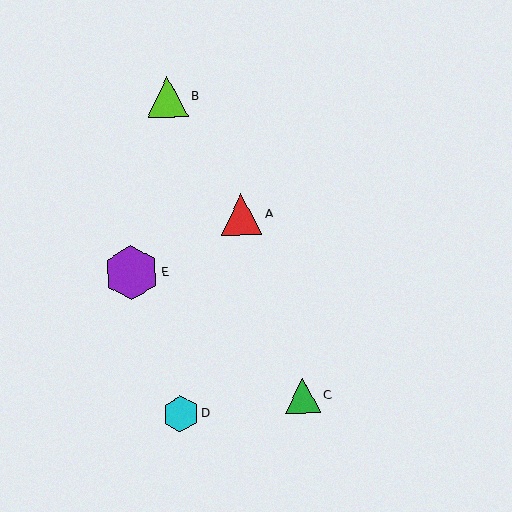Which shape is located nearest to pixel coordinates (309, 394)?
The green triangle (labeled C) at (302, 396) is nearest to that location.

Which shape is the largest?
The purple hexagon (labeled E) is the largest.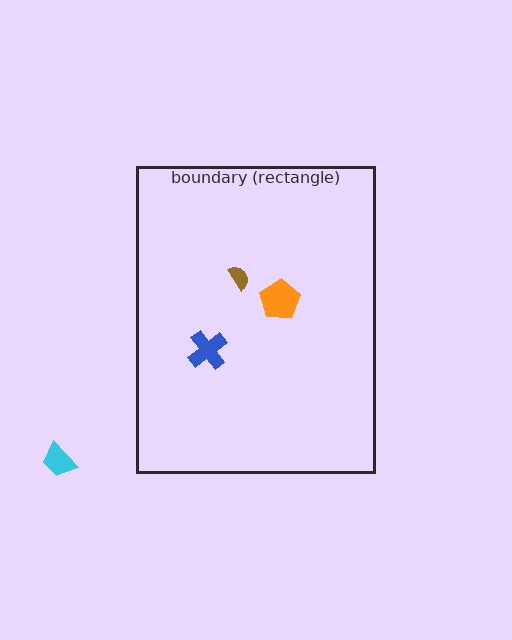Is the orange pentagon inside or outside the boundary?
Inside.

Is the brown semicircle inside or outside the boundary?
Inside.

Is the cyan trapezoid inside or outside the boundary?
Outside.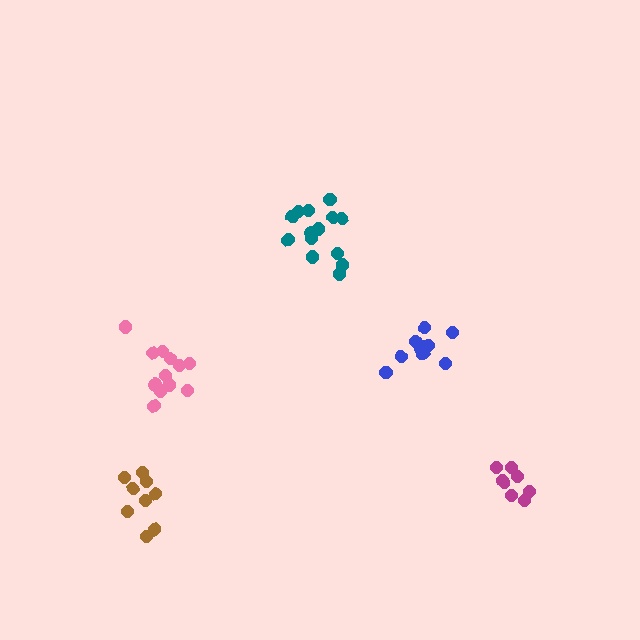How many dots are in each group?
Group 1: 14 dots, Group 2: 12 dots, Group 3: 9 dots, Group 4: 8 dots, Group 5: 11 dots (54 total).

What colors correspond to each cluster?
The clusters are colored: teal, pink, brown, magenta, blue.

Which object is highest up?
The teal cluster is topmost.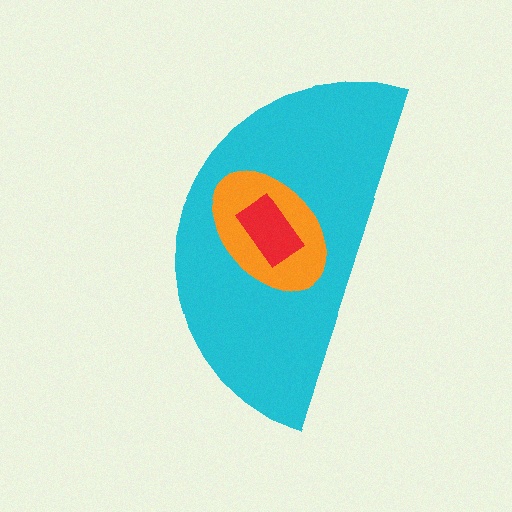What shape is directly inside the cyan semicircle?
The orange ellipse.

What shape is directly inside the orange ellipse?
The red rectangle.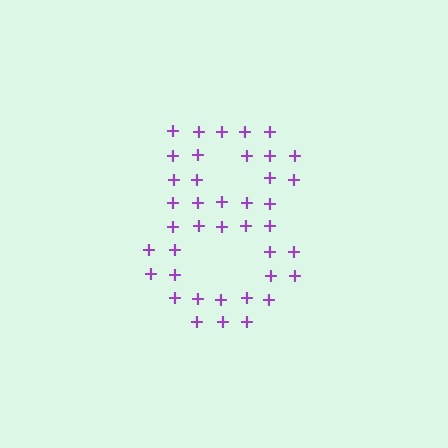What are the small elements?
The small elements are plus signs.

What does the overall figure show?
The overall figure shows the digit 8.